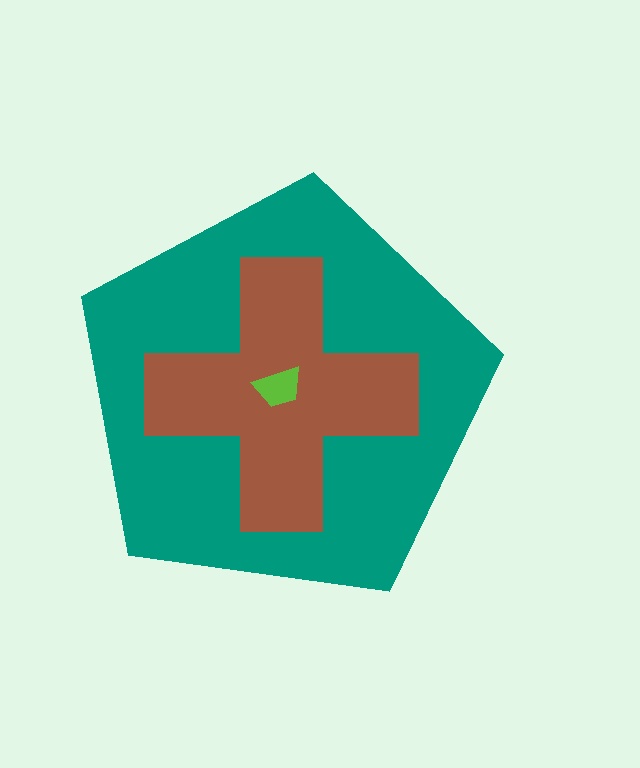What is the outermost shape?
The teal pentagon.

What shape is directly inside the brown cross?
The lime trapezoid.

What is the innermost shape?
The lime trapezoid.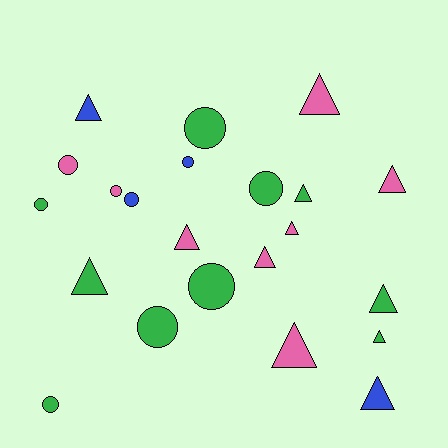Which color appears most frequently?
Green, with 10 objects.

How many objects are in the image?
There are 22 objects.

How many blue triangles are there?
There are 2 blue triangles.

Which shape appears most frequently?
Triangle, with 12 objects.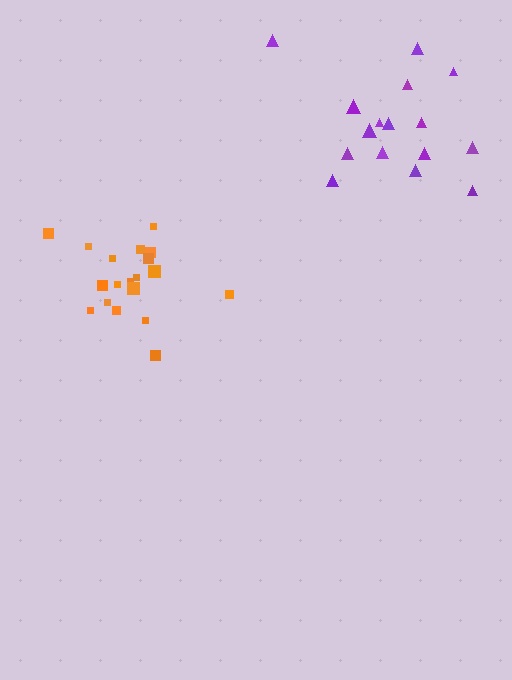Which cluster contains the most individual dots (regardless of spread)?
Orange (19).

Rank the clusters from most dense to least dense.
orange, purple.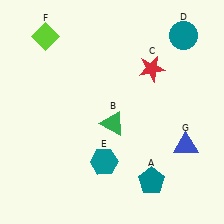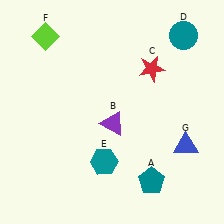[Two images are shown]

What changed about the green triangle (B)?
In Image 1, B is green. In Image 2, it changed to purple.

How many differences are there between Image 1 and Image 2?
There is 1 difference between the two images.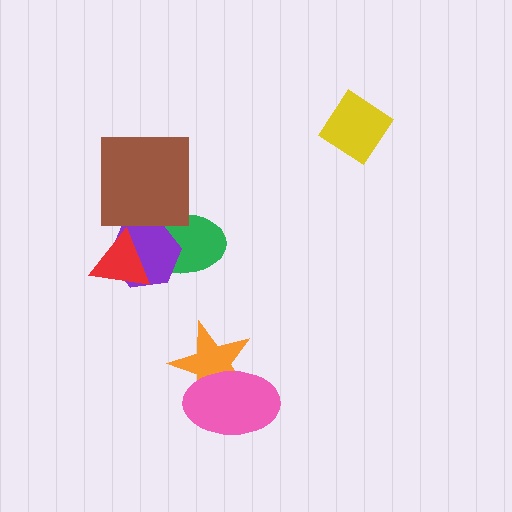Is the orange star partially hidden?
Yes, it is partially covered by another shape.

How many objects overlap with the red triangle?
2 objects overlap with the red triangle.